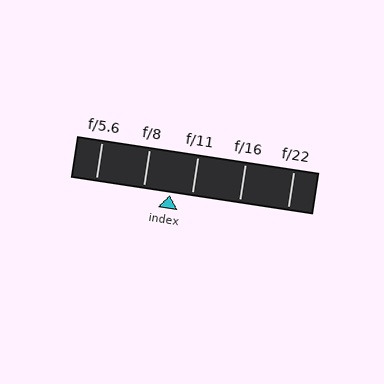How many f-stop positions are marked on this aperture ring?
There are 5 f-stop positions marked.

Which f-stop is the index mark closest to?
The index mark is closest to f/11.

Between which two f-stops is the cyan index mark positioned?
The index mark is between f/8 and f/11.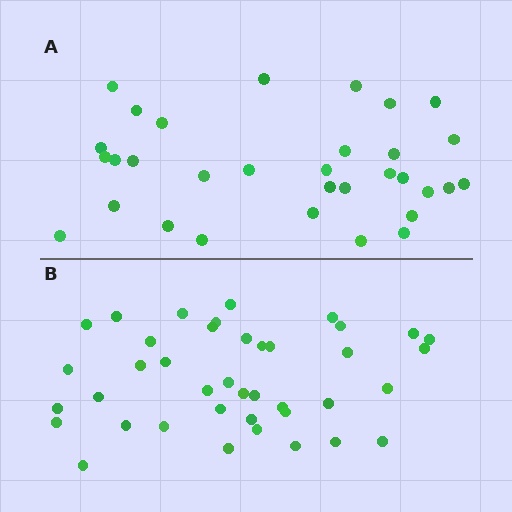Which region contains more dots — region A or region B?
Region B (the bottom region) has more dots.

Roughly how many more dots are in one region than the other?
Region B has roughly 8 or so more dots than region A.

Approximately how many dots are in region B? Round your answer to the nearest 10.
About 40 dots.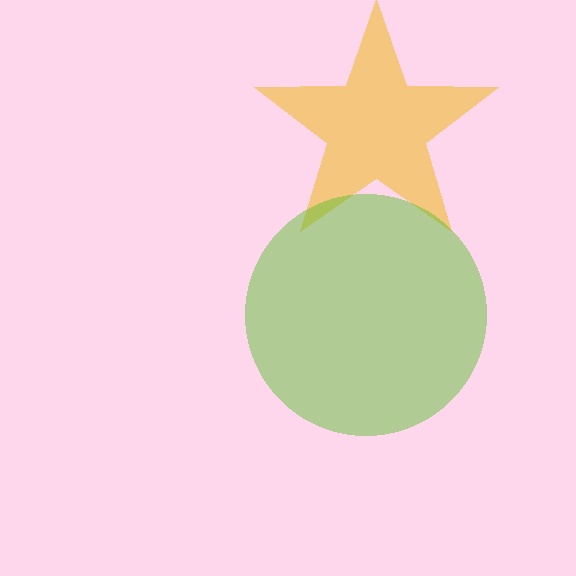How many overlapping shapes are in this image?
There are 2 overlapping shapes in the image.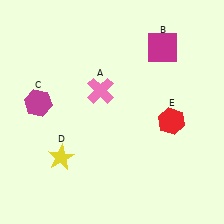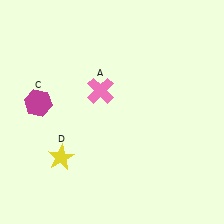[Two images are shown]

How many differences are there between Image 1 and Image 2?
There are 2 differences between the two images.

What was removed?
The red hexagon (E), the magenta square (B) were removed in Image 2.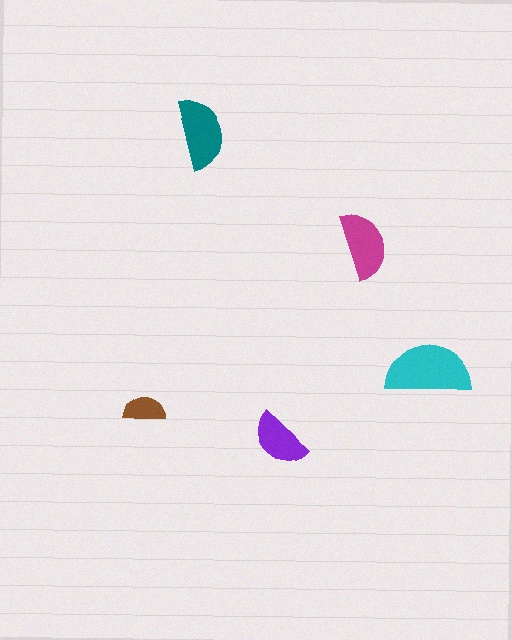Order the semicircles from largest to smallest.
the cyan one, the teal one, the magenta one, the purple one, the brown one.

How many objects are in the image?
There are 5 objects in the image.